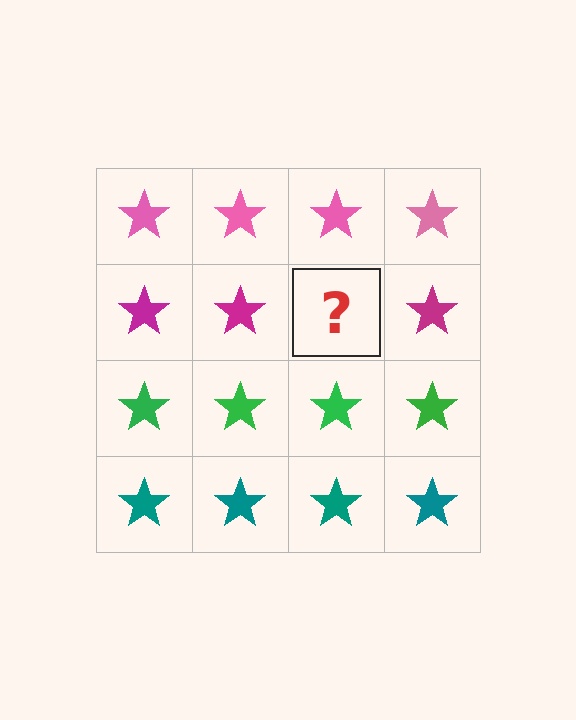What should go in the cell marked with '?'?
The missing cell should contain a magenta star.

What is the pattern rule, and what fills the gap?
The rule is that each row has a consistent color. The gap should be filled with a magenta star.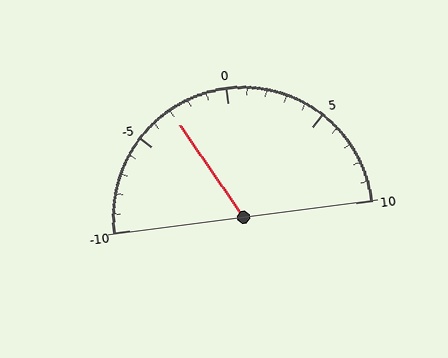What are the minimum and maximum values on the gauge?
The gauge ranges from -10 to 10.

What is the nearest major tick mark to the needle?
The nearest major tick mark is -5.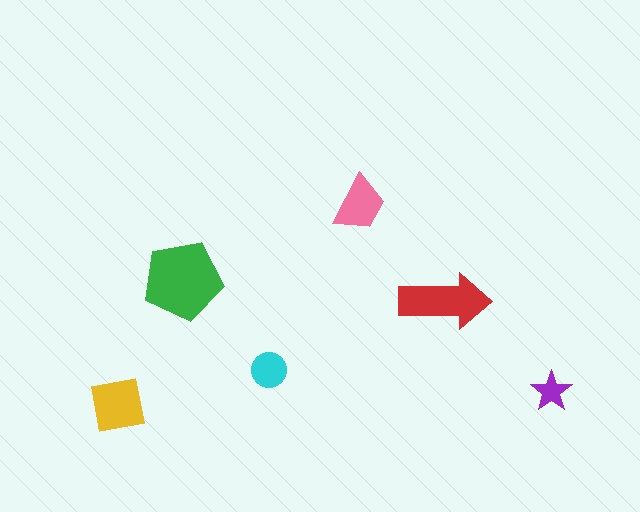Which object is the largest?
The green pentagon.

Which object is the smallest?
The purple star.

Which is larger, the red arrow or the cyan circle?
The red arrow.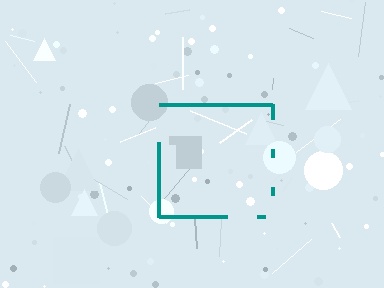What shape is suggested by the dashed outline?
The dashed outline suggests a square.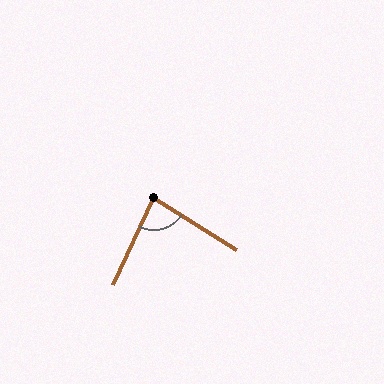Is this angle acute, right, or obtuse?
It is acute.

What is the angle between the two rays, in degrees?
Approximately 83 degrees.